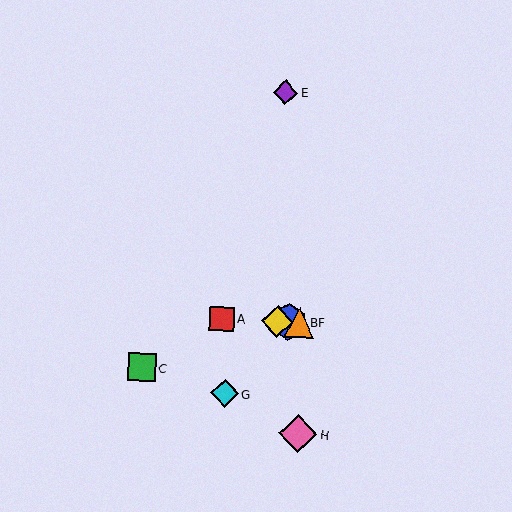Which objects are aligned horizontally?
Objects A, B, D, F are aligned horizontally.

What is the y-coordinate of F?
Object F is at y≈323.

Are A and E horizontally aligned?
No, A is at y≈319 and E is at y≈92.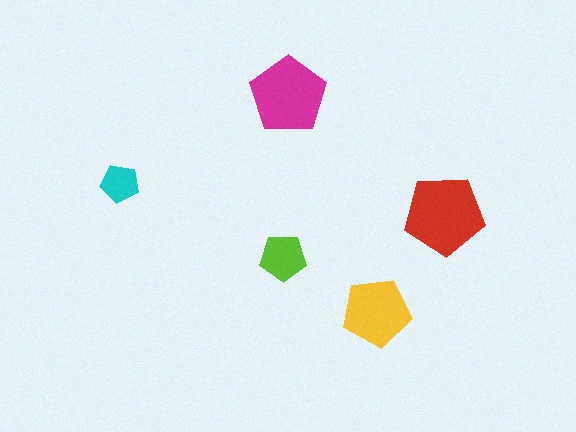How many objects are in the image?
There are 5 objects in the image.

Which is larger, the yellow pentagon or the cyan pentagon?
The yellow one.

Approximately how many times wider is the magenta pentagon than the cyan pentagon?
About 2 times wider.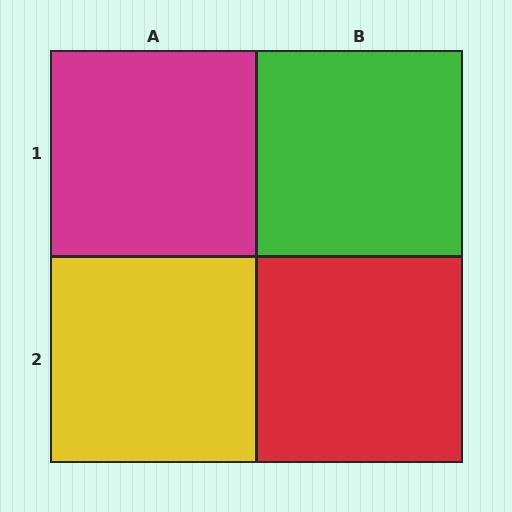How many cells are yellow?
1 cell is yellow.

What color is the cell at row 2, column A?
Yellow.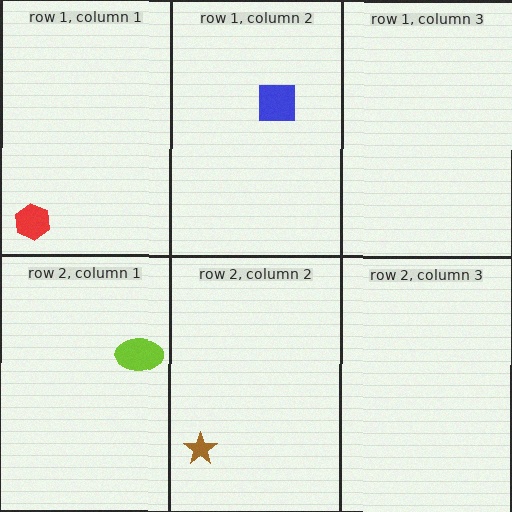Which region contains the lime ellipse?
The row 2, column 1 region.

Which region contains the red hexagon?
The row 1, column 1 region.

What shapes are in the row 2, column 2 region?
The brown star.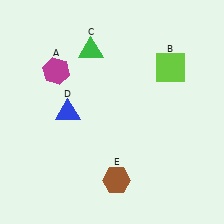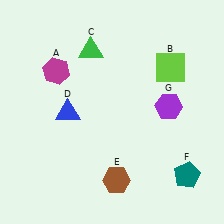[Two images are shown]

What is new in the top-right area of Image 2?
A purple hexagon (G) was added in the top-right area of Image 2.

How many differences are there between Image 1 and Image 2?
There are 2 differences between the two images.